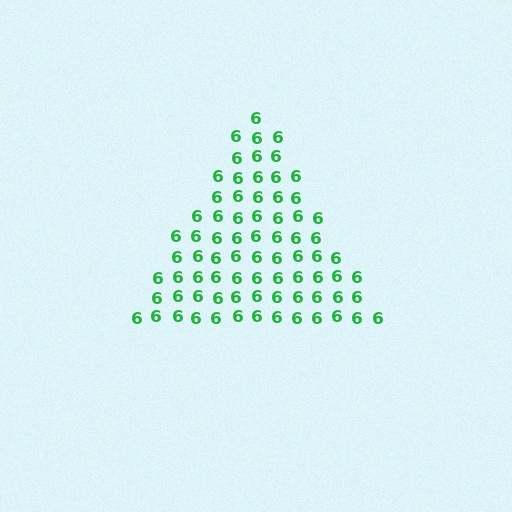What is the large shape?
The large shape is a triangle.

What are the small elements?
The small elements are digit 6's.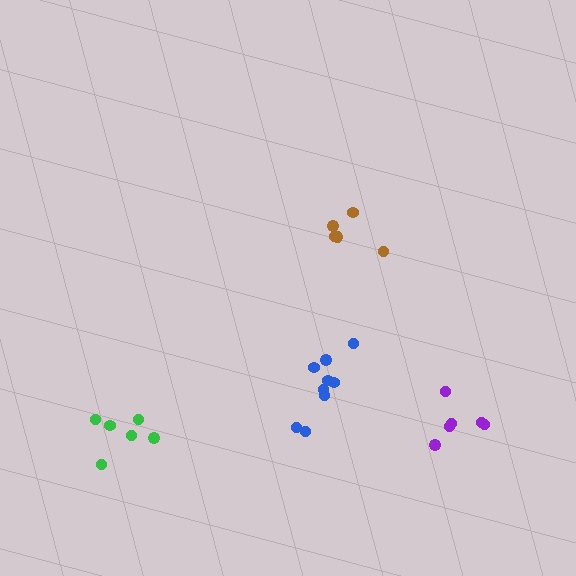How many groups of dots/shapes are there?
There are 4 groups.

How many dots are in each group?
Group 1: 5 dots, Group 2: 6 dots, Group 3: 9 dots, Group 4: 6 dots (26 total).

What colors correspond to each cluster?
The clusters are colored: brown, green, blue, purple.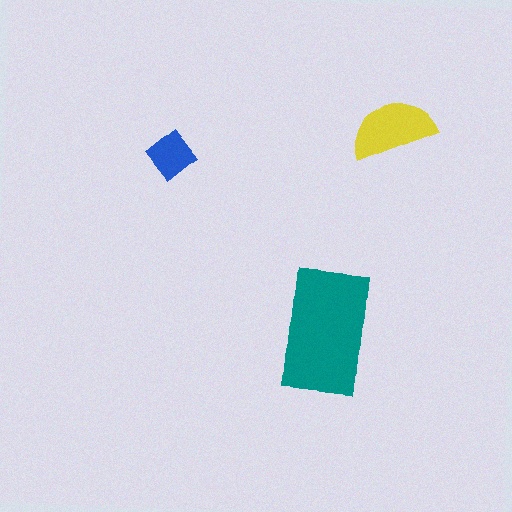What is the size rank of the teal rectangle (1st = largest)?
1st.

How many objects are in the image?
There are 3 objects in the image.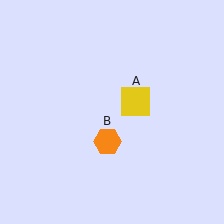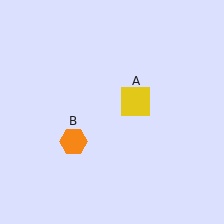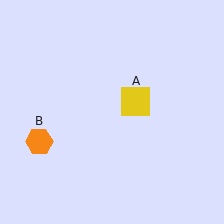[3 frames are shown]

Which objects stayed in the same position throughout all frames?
Yellow square (object A) remained stationary.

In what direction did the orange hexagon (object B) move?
The orange hexagon (object B) moved left.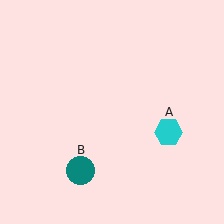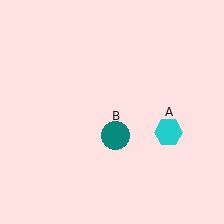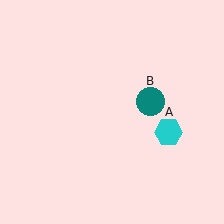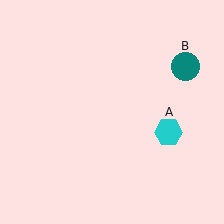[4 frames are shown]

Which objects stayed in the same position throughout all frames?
Cyan hexagon (object A) remained stationary.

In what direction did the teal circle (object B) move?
The teal circle (object B) moved up and to the right.